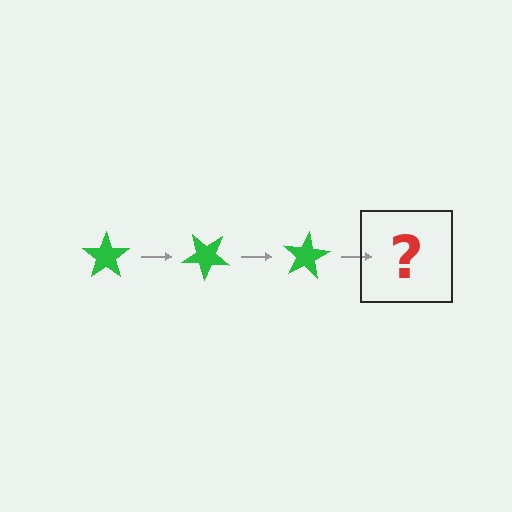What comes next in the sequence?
The next element should be a green star rotated 120 degrees.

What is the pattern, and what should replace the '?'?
The pattern is that the star rotates 40 degrees each step. The '?' should be a green star rotated 120 degrees.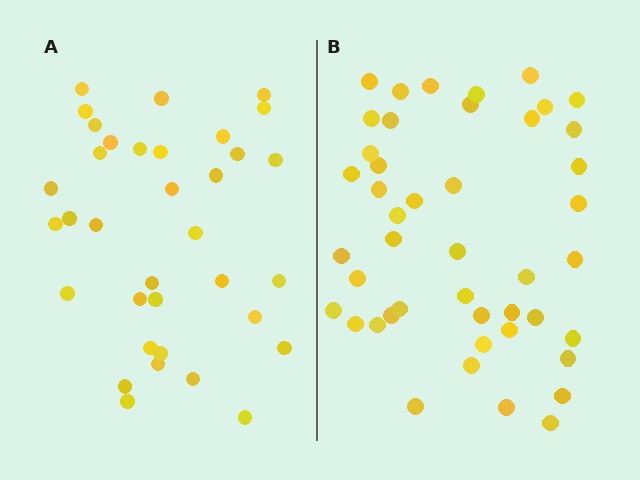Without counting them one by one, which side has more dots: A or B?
Region B (the right region) has more dots.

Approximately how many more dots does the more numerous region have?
Region B has roughly 10 or so more dots than region A.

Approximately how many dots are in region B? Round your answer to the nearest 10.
About 40 dots. (The exact count is 45, which rounds to 40.)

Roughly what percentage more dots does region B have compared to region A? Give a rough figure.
About 30% more.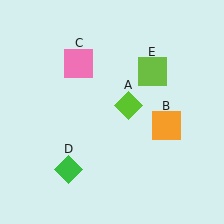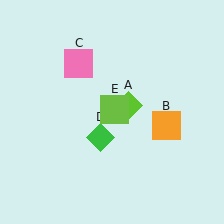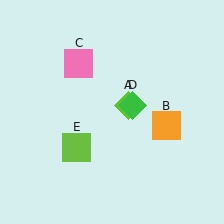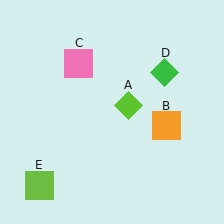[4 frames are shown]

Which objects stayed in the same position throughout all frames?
Lime diamond (object A) and orange square (object B) and pink square (object C) remained stationary.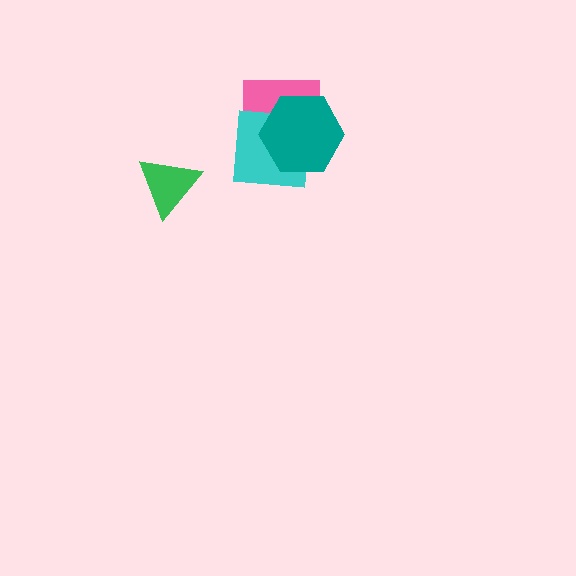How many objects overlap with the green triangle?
0 objects overlap with the green triangle.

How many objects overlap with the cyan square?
2 objects overlap with the cyan square.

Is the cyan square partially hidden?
Yes, it is partially covered by another shape.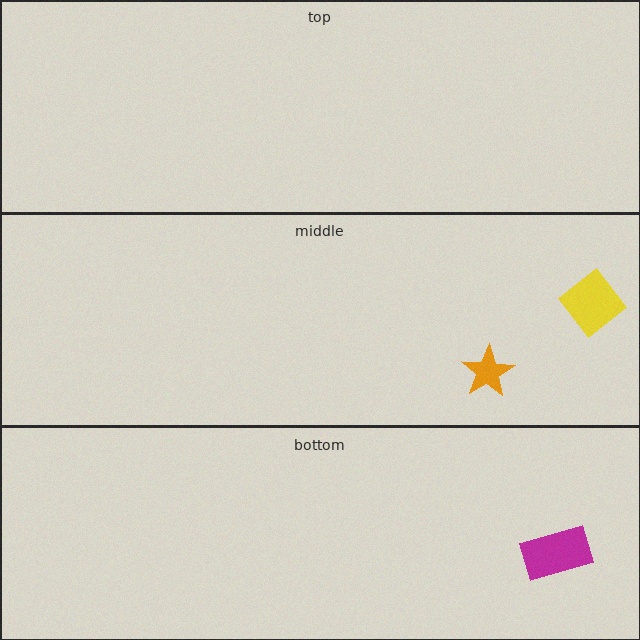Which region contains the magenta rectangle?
The bottom region.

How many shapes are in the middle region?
2.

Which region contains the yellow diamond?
The middle region.